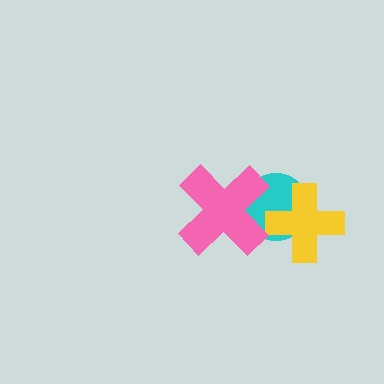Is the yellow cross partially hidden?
No, no other shape covers it.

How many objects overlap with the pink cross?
1 object overlaps with the pink cross.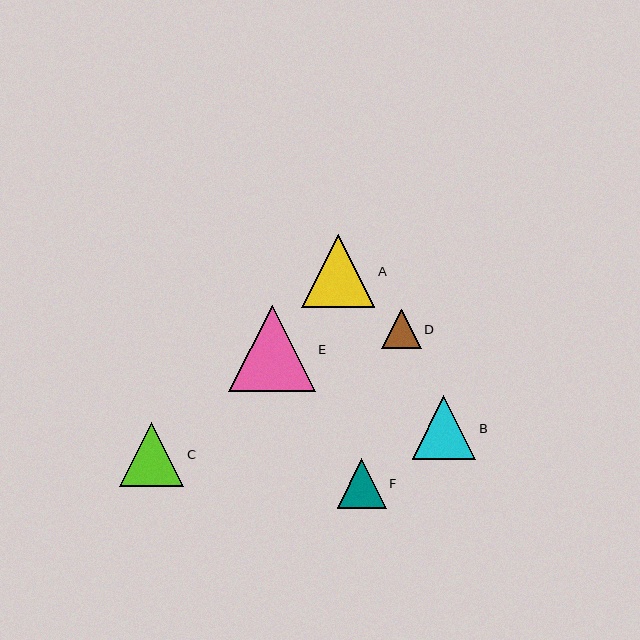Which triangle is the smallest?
Triangle D is the smallest with a size of approximately 39 pixels.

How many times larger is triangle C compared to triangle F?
Triangle C is approximately 1.3 times the size of triangle F.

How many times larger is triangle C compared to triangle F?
Triangle C is approximately 1.3 times the size of triangle F.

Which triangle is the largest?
Triangle E is the largest with a size of approximately 87 pixels.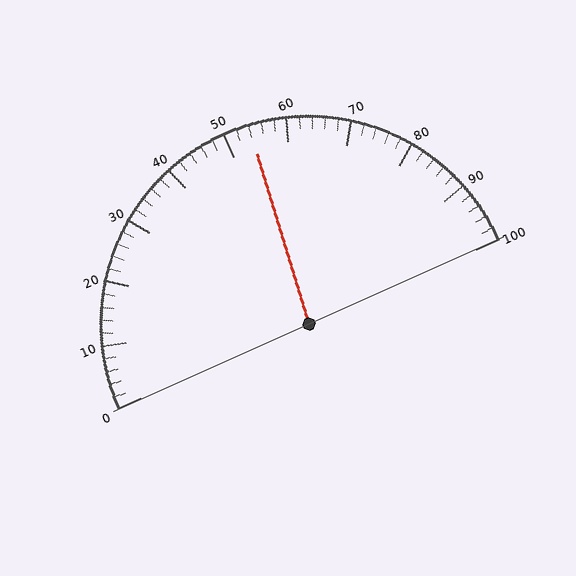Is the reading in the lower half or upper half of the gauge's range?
The reading is in the upper half of the range (0 to 100).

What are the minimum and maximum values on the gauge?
The gauge ranges from 0 to 100.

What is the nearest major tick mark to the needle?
The nearest major tick mark is 50.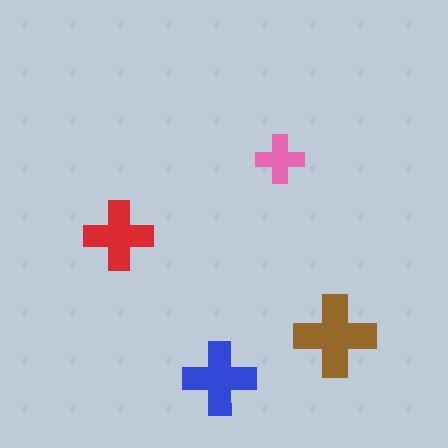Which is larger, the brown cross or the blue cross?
The brown one.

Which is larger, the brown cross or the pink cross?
The brown one.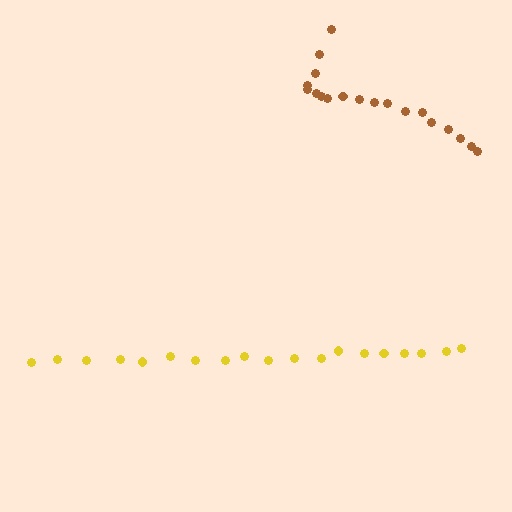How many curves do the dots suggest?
There are 2 distinct paths.